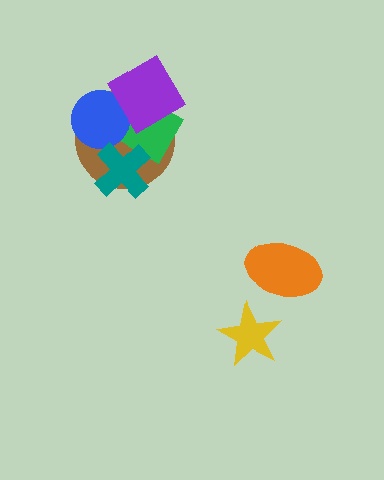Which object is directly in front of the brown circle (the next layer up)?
The green diamond is directly in front of the brown circle.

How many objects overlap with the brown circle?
4 objects overlap with the brown circle.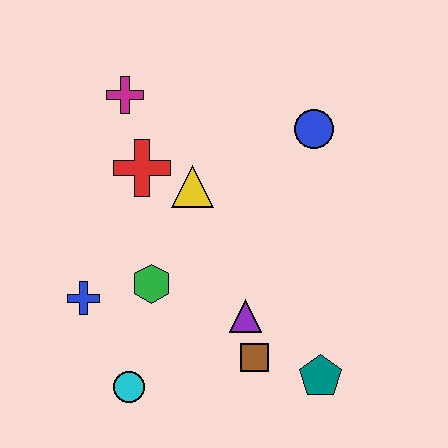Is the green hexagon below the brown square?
No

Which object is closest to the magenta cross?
The red cross is closest to the magenta cross.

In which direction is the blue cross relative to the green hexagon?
The blue cross is to the left of the green hexagon.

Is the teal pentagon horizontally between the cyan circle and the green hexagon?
No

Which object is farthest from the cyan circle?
The blue circle is farthest from the cyan circle.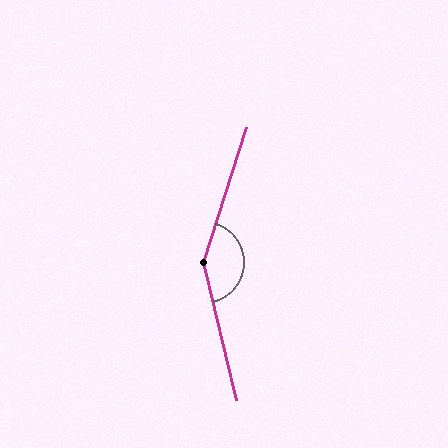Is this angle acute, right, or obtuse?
It is obtuse.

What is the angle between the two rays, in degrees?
Approximately 149 degrees.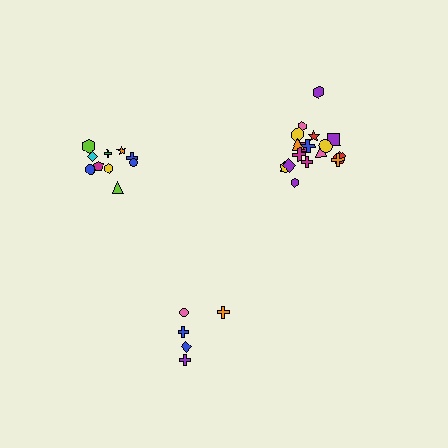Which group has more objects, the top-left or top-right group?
The top-right group.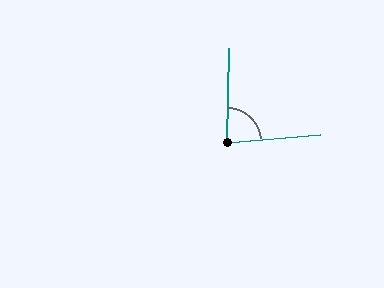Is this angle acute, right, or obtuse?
It is acute.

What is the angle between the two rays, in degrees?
Approximately 84 degrees.